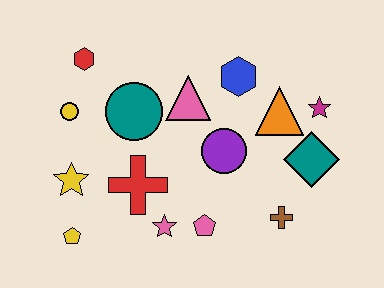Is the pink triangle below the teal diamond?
No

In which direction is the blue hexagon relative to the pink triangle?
The blue hexagon is to the right of the pink triangle.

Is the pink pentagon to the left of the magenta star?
Yes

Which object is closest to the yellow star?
The yellow pentagon is closest to the yellow star.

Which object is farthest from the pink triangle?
The yellow pentagon is farthest from the pink triangle.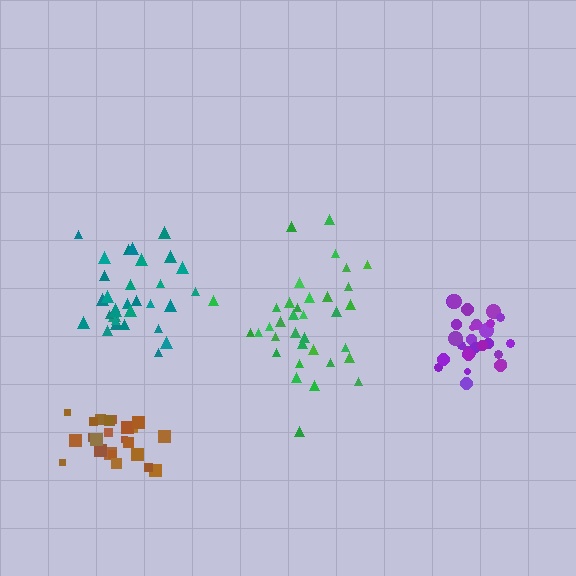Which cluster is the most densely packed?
Purple.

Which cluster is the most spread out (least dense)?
Green.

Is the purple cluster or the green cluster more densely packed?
Purple.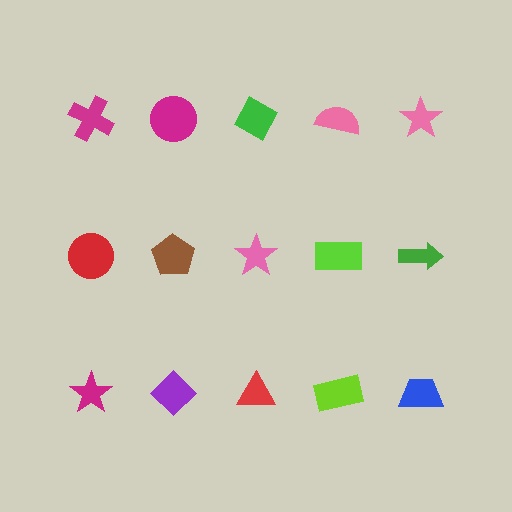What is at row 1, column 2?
A magenta circle.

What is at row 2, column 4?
A lime rectangle.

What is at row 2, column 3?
A pink star.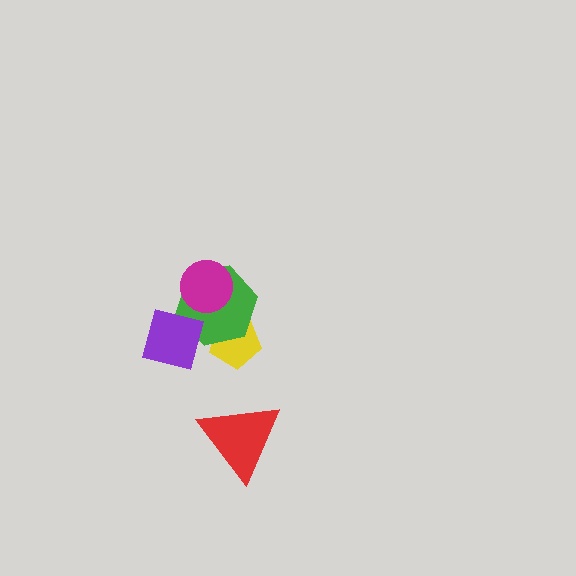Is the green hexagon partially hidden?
Yes, it is partially covered by another shape.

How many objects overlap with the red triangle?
0 objects overlap with the red triangle.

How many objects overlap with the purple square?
1 object overlaps with the purple square.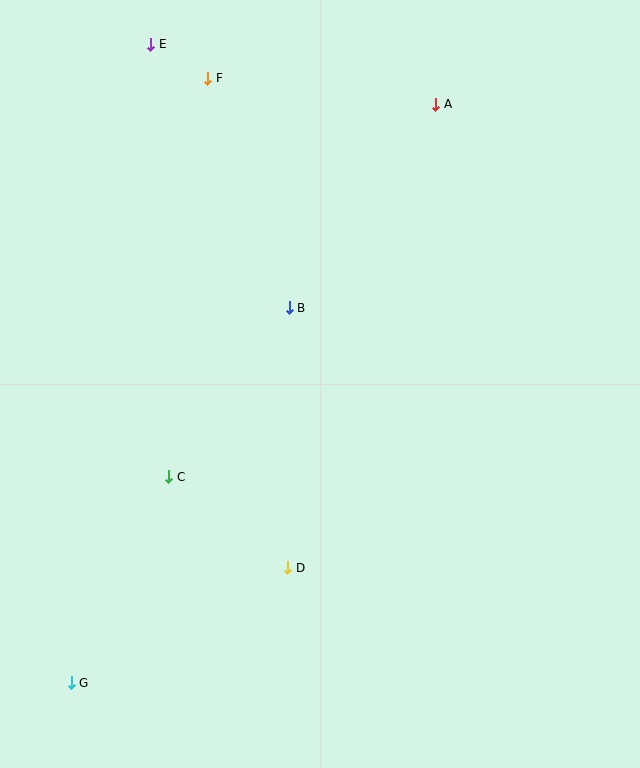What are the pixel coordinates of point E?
Point E is at (151, 44).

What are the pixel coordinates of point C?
Point C is at (169, 477).